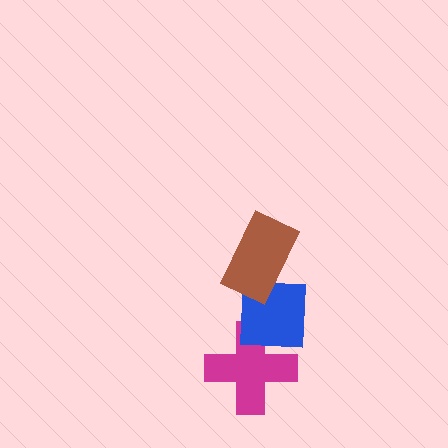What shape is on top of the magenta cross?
The blue square is on top of the magenta cross.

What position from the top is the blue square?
The blue square is 2nd from the top.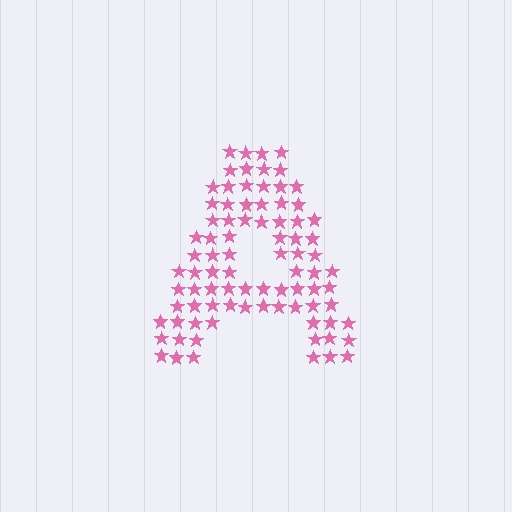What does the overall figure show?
The overall figure shows the letter A.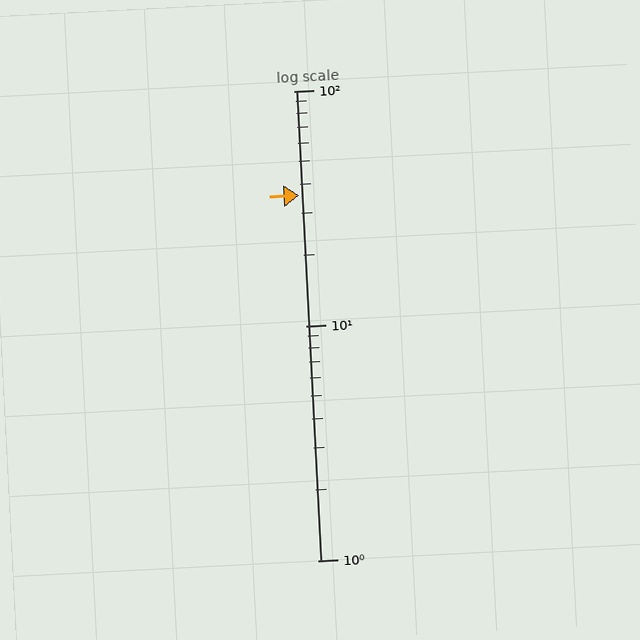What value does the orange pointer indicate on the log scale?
The pointer indicates approximately 36.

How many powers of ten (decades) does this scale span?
The scale spans 2 decades, from 1 to 100.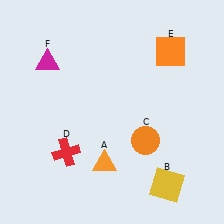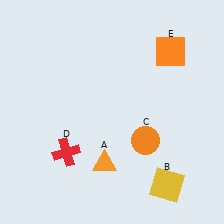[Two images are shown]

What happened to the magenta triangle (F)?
The magenta triangle (F) was removed in Image 2. It was in the top-left area of Image 1.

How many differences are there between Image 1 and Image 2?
There is 1 difference between the two images.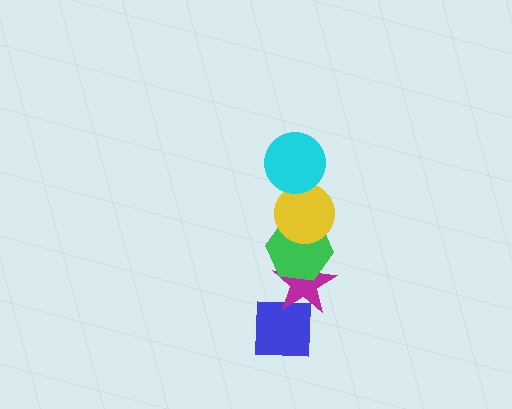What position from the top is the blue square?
The blue square is 5th from the top.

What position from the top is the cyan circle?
The cyan circle is 1st from the top.